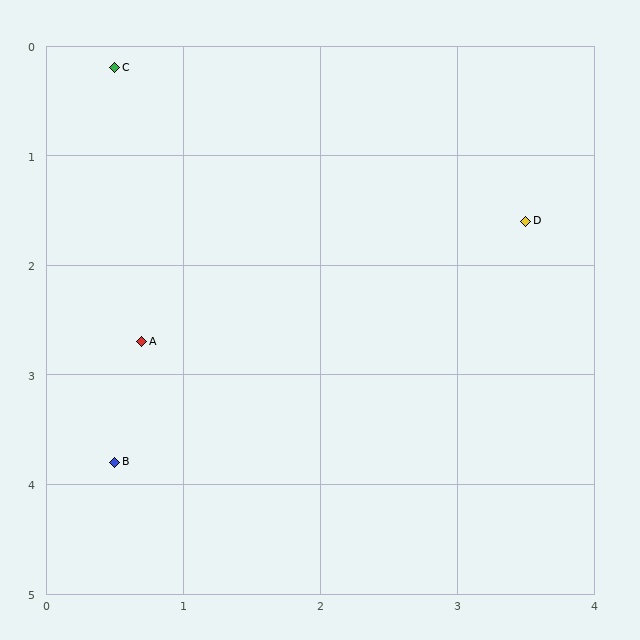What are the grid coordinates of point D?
Point D is at approximately (3.5, 1.6).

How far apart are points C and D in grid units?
Points C and D are about 3.3 grid units apart.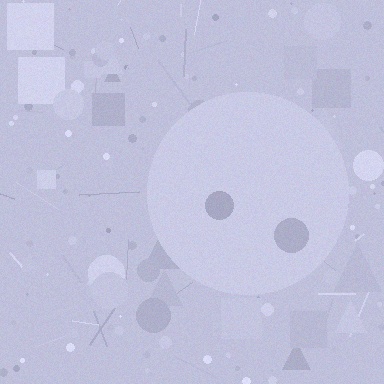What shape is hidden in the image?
A circle is hidden in the image.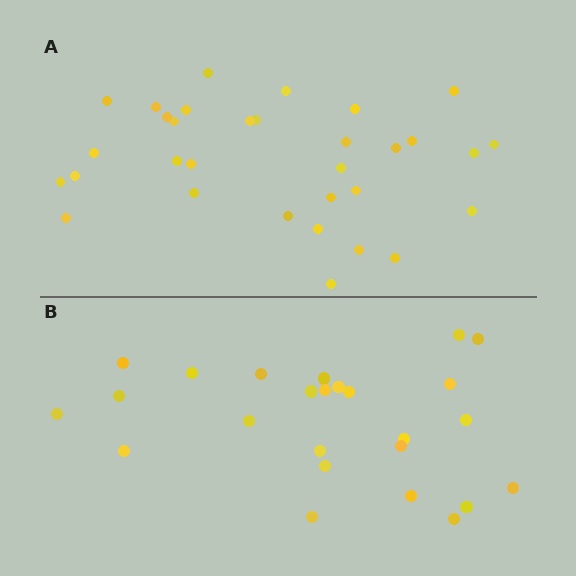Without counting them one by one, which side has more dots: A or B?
Region A (the top region) has more dots.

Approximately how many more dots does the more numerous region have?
Region A has roughly 8 or so more dots than region B.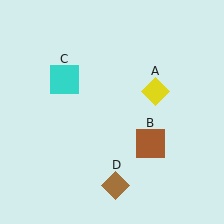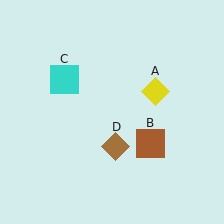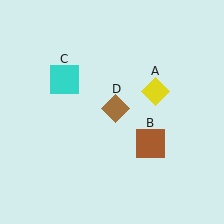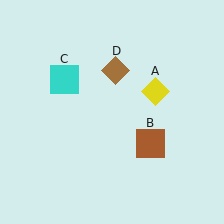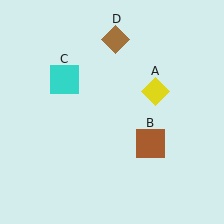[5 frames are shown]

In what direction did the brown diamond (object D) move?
The brown diamond (object D) moved up.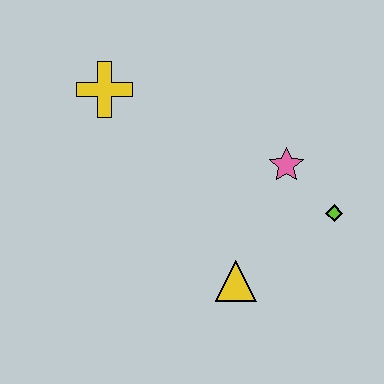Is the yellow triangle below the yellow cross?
Yes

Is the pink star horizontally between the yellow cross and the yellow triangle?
No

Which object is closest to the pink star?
The lime diamond is closest to the pink star.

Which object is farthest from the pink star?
The yellow cross is farthest from the pink star.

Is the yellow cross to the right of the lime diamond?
No